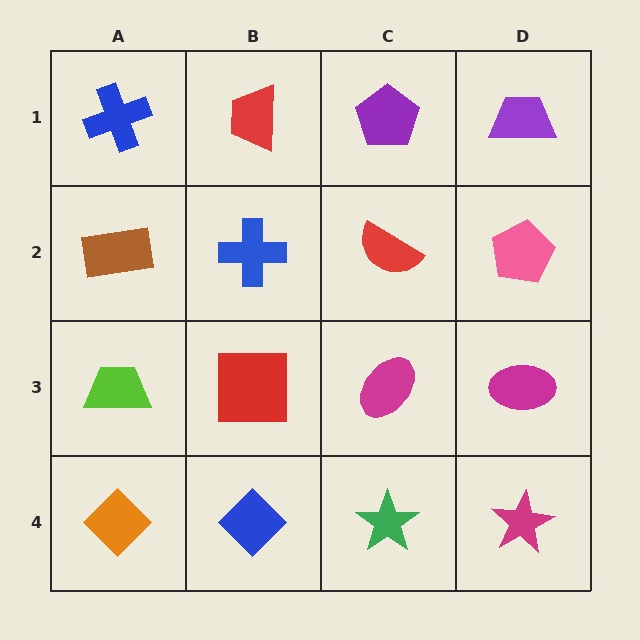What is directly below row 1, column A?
A brown rectangle.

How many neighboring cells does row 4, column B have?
3.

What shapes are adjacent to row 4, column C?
A magenta ellipse (row 3, column C), a blue diamond (row 4, column B), a magenta star (row 4, column D).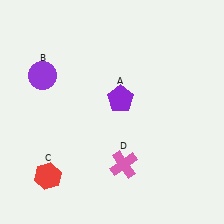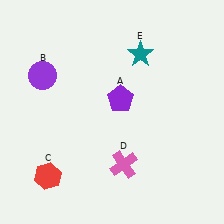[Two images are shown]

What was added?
A teal star (E) was added in Image 2.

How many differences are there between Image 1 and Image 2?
There is 1 difference between the two images.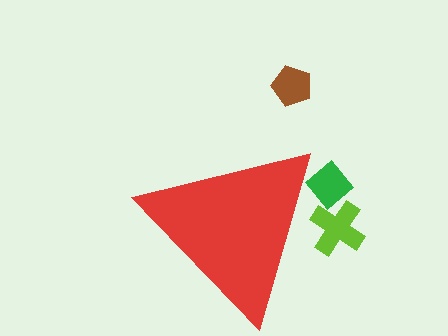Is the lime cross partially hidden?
Yes, the lime cross is partially hidden behind the red triangle.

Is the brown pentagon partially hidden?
No, the brown pentagon is fully visible.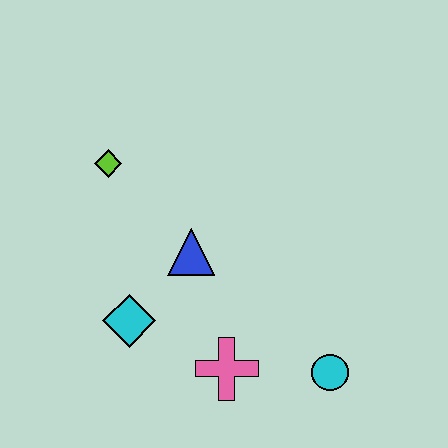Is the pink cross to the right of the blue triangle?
Yes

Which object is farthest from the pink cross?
The lime diamond is farthest from the pink cross.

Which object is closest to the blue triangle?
The cyan diamond is closest to the blue triangle.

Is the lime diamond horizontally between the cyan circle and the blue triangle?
No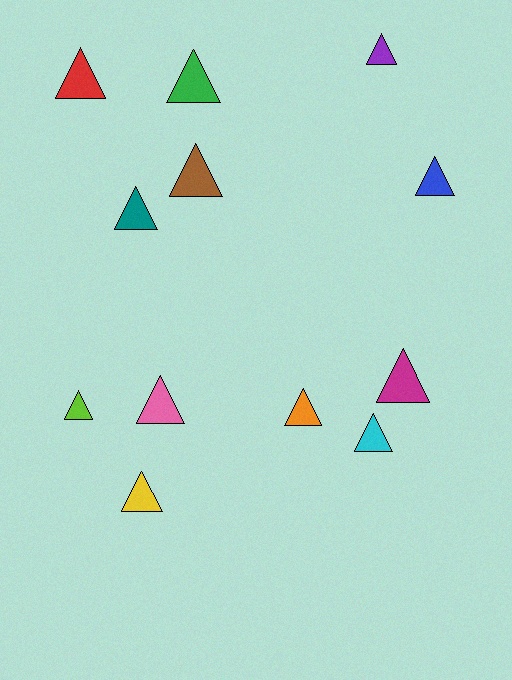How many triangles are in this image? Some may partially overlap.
There are 12 triangles.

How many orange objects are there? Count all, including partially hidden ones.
There is 1 orange object.